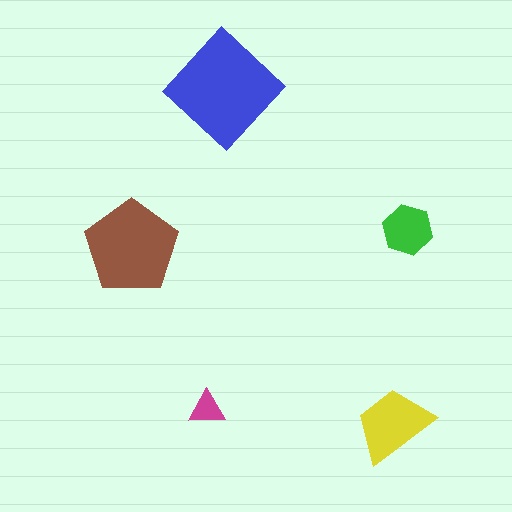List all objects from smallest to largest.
The magenta triangle, the green hexagon, the yellow trapezoid, the brown pentagon, the blue diamond.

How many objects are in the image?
There are 5 objects in the image.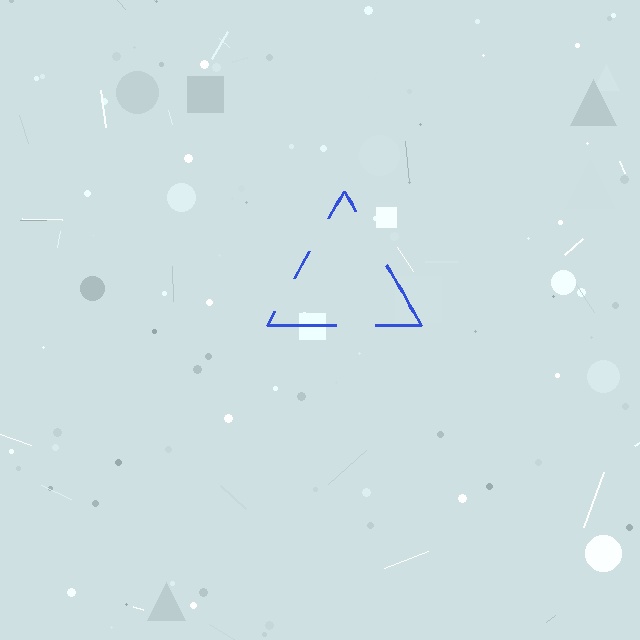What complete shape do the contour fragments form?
The contour fragments form a triangle.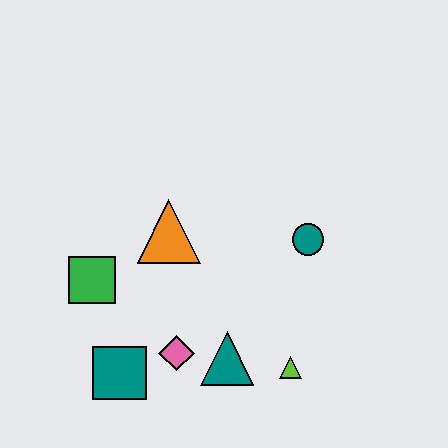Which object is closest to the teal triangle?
The pink diamond is closest to the teal triangle.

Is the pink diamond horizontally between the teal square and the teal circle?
Yes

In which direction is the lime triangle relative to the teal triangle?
The lime triangle is to the right of the teal triangle.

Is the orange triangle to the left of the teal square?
No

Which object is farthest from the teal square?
The teal circle is farthest from the teal square.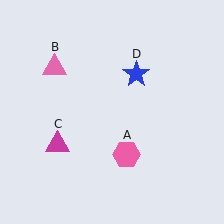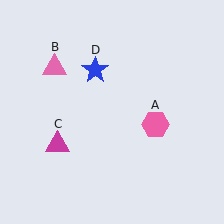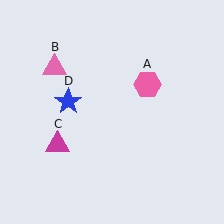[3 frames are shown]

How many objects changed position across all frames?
2 objects changed position: pink hexagon (object A), blue star (object D).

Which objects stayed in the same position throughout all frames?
Pink triangle (object B) and magenta triangle (object C) remained stationary.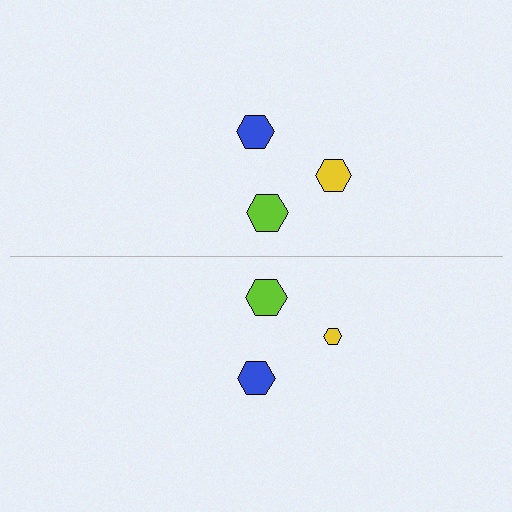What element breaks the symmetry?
The yellow hexagon on the bottom side has a different size than its mirror counterpart.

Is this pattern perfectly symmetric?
No, the pattern is not perfectly symmetric. The yellow hexagon on the bottom side has a different size than its mirror counterpart.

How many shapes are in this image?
There are 6 shapes in this image.